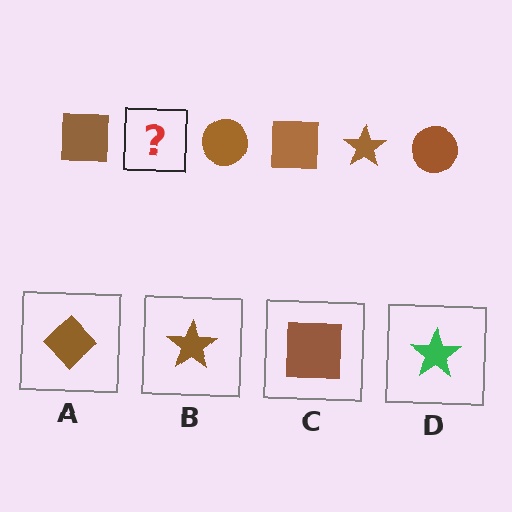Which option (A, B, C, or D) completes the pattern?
B.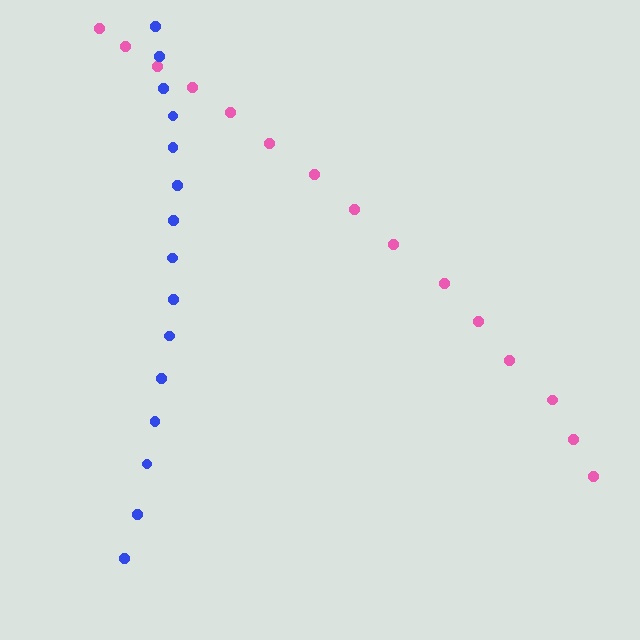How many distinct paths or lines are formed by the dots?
There are 2 distinct paths.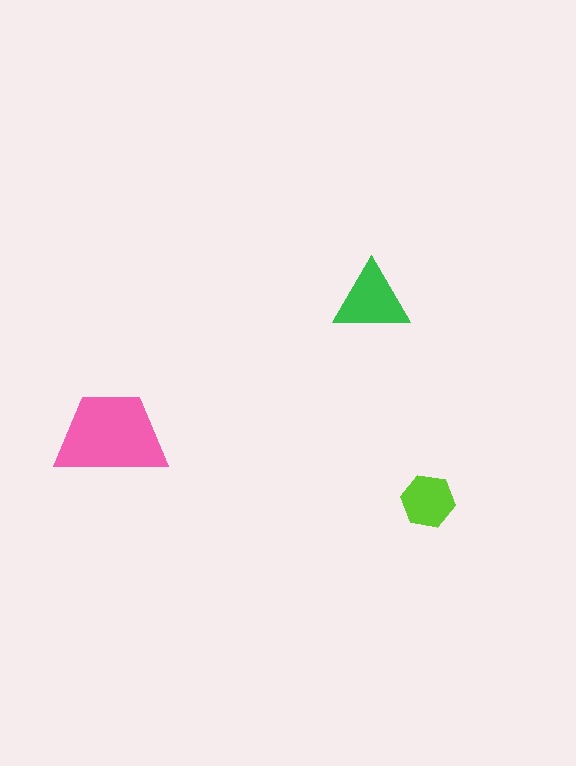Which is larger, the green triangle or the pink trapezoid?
The pink trapezoid.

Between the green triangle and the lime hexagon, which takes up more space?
The green triangle.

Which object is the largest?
The pink trapezoid.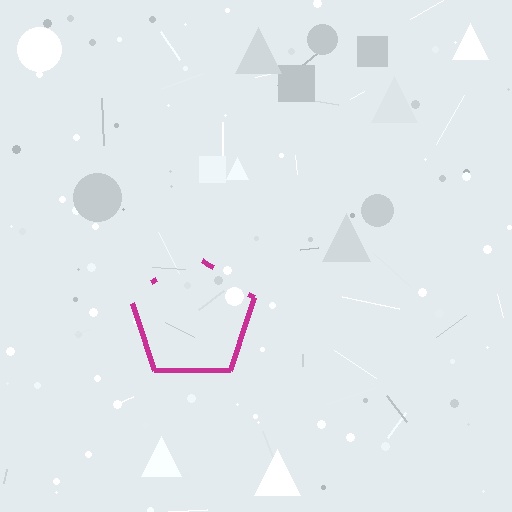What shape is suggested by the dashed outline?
The dashed outline suggests a pentagon.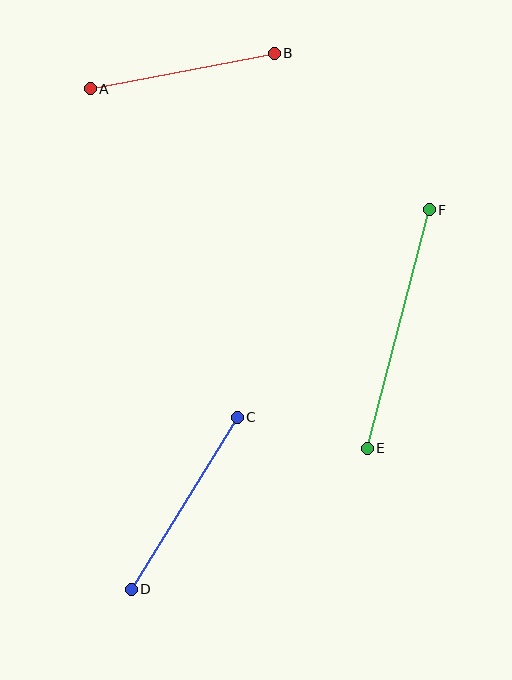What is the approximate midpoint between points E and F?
The midpoint is at approximately (398, 329) pixels.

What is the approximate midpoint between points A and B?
The midpoint is at approximately (182, 71) pixels.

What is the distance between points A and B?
The distance is approximately 187 pixels.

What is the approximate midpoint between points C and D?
The midpoint is at approximately (184, 503) pixels.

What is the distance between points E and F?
The distance is approximately 246 pixels.